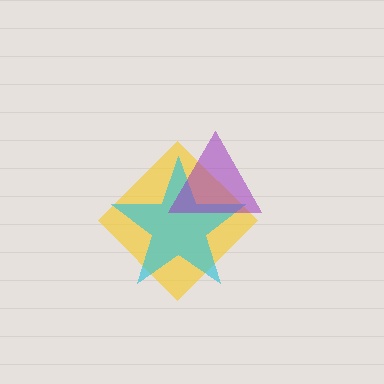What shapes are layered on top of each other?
The layered shapes are: a yellow diamond, a cyan star, a purple triangle.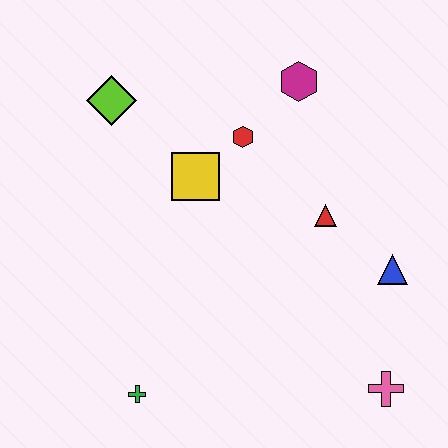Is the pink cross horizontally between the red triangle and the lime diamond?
No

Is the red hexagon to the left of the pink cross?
Yes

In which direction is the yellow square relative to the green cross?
The yellow square is above the green cross.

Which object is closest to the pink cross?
The blue triangle is closest to the pink cross.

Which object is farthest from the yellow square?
The pink cross is farthest from the yellow square.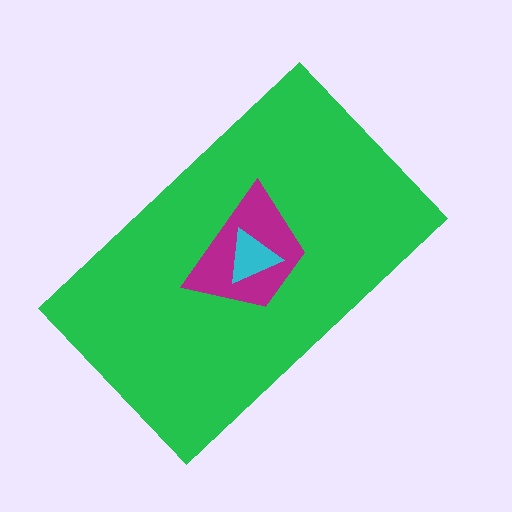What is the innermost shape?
The cyan triangle.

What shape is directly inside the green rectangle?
The magenta trapezoid.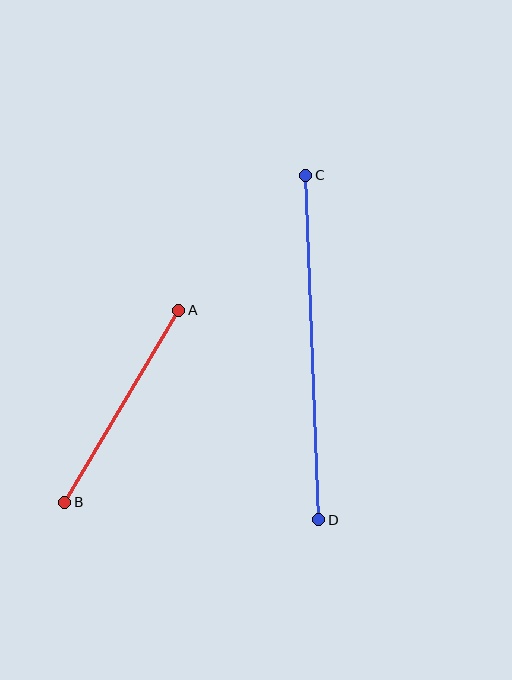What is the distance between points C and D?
The distance is approximately 345 pixels.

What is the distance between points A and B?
The distance is approximately 223 pixels.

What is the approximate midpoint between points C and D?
The midpoint is at approximately (312, 347) pixels.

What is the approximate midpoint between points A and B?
The midpoint is at approximately (122, 406) pixels.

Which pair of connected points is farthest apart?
Points C and D are farthest apart.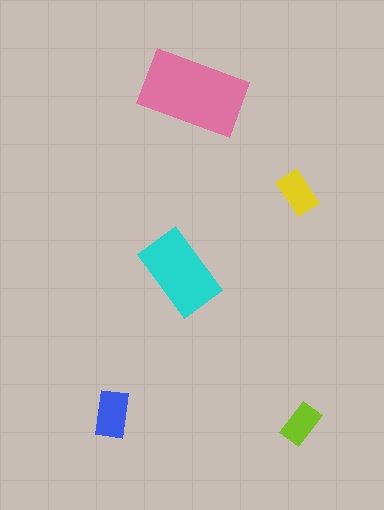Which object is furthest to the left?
The blue rectangle is leftmost.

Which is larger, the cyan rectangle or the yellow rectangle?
The cyan one.